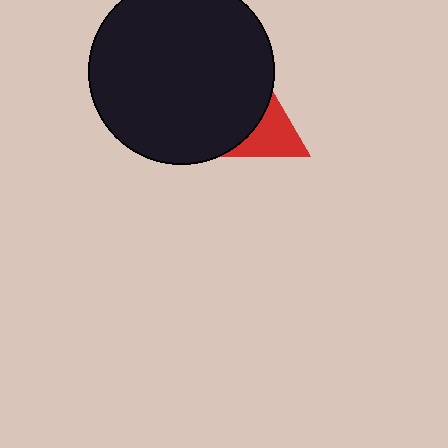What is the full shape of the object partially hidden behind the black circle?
The partially hidden object is a red triangle.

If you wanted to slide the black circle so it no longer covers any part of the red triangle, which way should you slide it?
Slide it left — that is the most direct way to separate the two shapes.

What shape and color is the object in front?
The object in front is a black circle.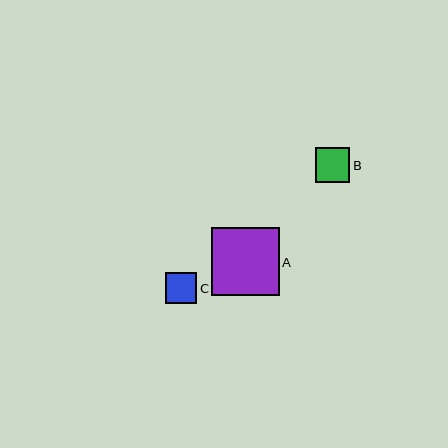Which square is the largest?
Square A is the largest with a size of approximately 68 pixels.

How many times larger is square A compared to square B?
Square A is approximately 2.0 times the size of square B.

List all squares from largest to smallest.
From largest to smallest: A, B, C.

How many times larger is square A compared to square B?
Square A is approximately 2.0 times the size of square B.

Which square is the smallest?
Square C is the smallest with a size of approximately 31 pixels.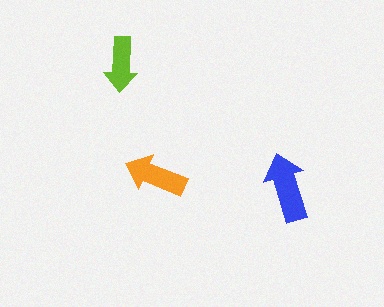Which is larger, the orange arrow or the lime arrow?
The orange one.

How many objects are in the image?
There are 3 objects in the image.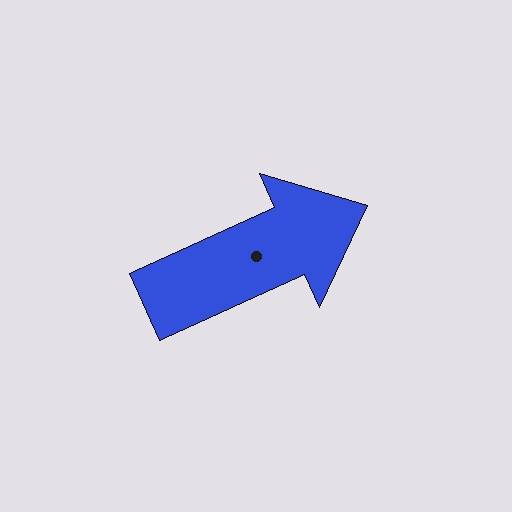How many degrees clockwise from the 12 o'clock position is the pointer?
Approximately 66 degrees.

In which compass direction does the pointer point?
Northeast.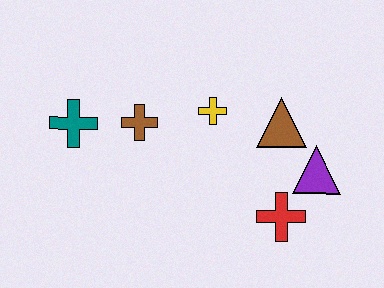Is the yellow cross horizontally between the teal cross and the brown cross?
No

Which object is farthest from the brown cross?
The purple triangle is farthest from the brown cross.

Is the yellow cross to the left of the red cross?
Yes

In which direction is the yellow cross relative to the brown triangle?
The yellow cross is to the left of the brown triangle.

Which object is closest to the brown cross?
The teal cross is closest to the brown cross.